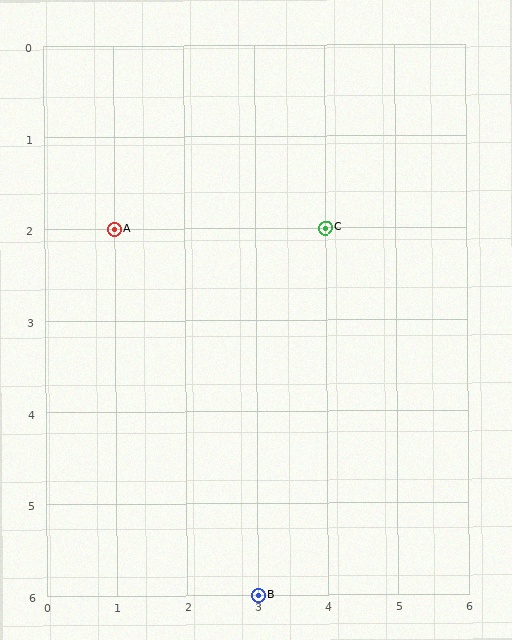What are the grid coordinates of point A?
Point A is at grid coordinates (1, 2).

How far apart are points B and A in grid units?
Points B and A are 2 columns and 4 rows apart (about 4.5 grid units diagonally).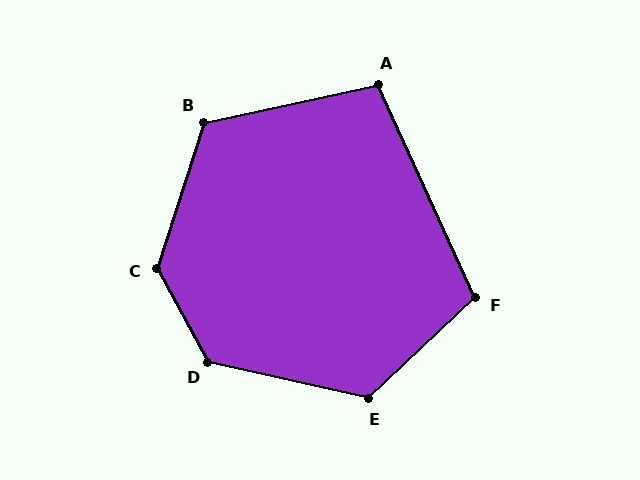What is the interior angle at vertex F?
Approximately 109 degrees (obtuse).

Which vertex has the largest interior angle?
C, at approximately 134 degrees.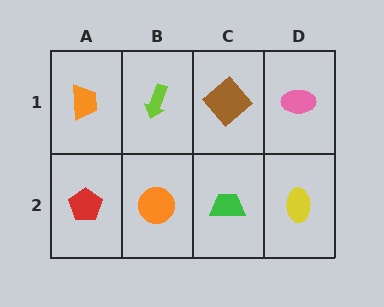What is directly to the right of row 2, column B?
A green trapezoid.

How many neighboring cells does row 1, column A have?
2.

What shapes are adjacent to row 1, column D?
A yellow ellipse (row 2, column D), a brown diamond (row 1, column C).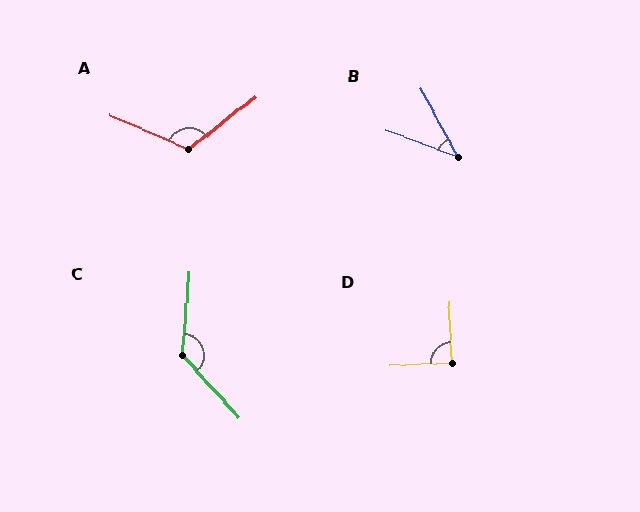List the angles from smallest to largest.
B (41°), D (90°), A (119°), C (133°).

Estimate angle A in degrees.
Approximately 119 degrees.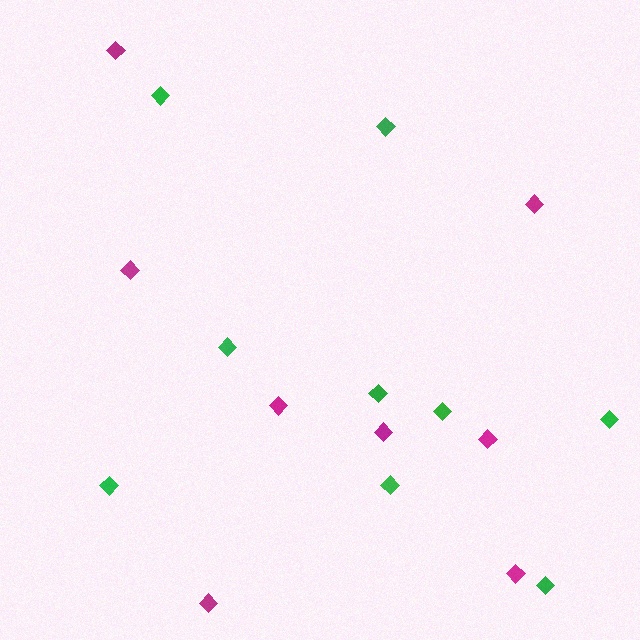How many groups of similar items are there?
There are 2 groups: one group of green diamonds (9) and one group of magenta diamonds (8).